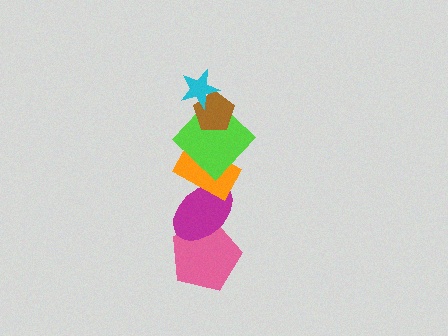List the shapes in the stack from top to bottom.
From top to bottom: the cyan star, the brown pentagon, the lime diamond, the orange rectangle, the magenta ellipse, the pink pentagon.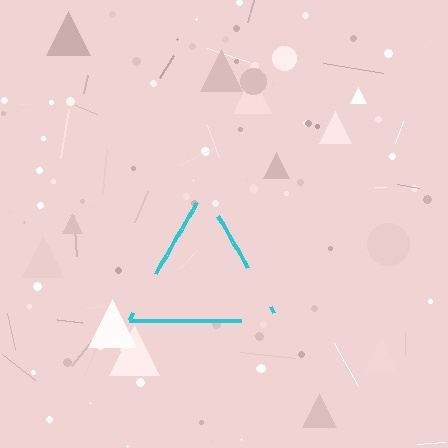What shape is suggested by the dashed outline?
The dashed outline suggests a triangle.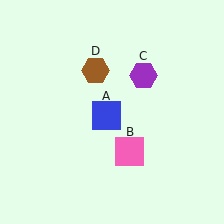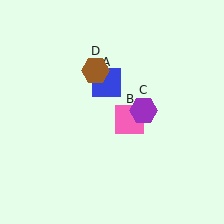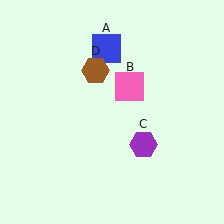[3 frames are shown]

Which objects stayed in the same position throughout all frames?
Brown hexagon (object D) remained stationary.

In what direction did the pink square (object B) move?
The pink square (object B) moved up.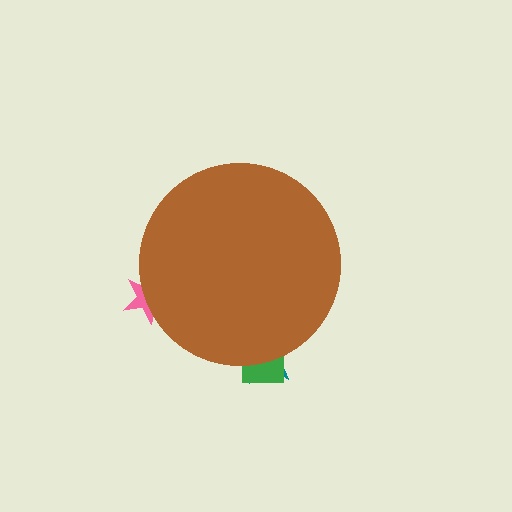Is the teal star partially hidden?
Yes, the teal star is partially hidden behind the brown circle.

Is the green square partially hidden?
Yes, the green square is partially hidden behind the brown circle.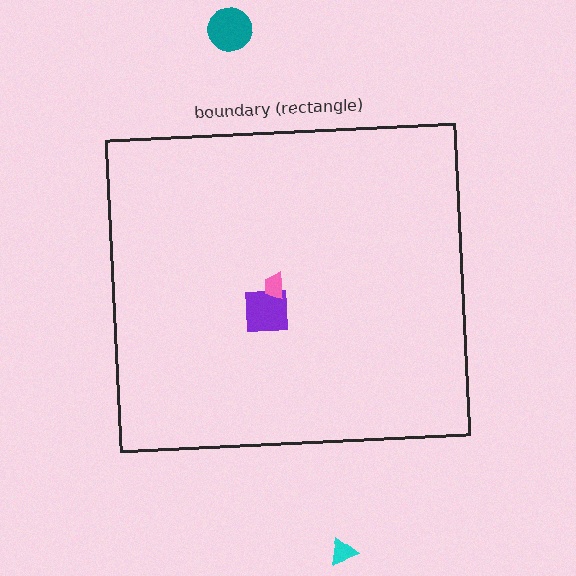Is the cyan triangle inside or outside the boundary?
Outside.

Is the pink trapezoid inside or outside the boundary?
Inside.